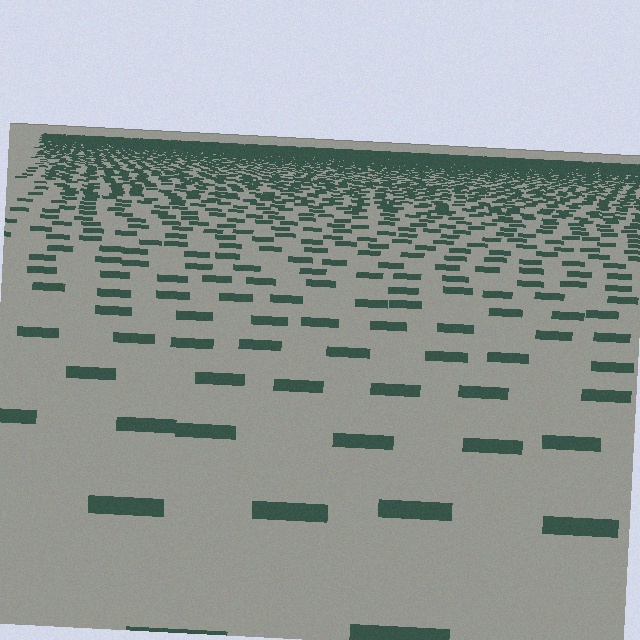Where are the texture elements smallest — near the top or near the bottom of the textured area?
Near the top.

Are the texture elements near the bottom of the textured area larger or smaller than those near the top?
Larger. Near the bottom, elements are closer to the viewer and appear at a bigger on-screen size.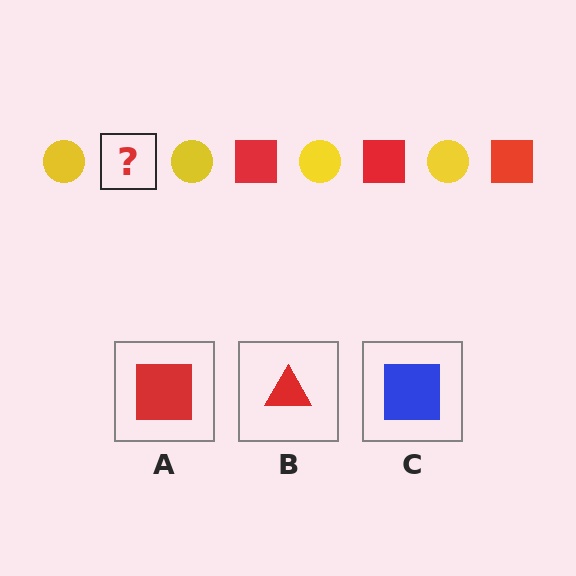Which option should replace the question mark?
Option A.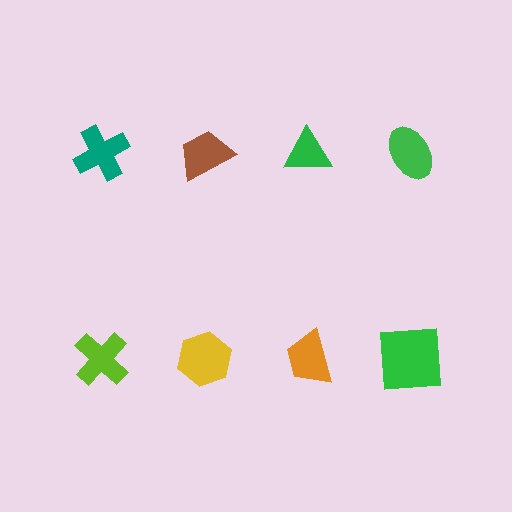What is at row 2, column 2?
A yellow hexagon.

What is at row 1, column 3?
A green triangle.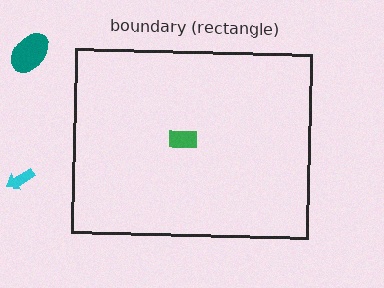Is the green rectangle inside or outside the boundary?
Inside.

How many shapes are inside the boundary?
1 inside, 2 outside.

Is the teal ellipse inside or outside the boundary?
Outside.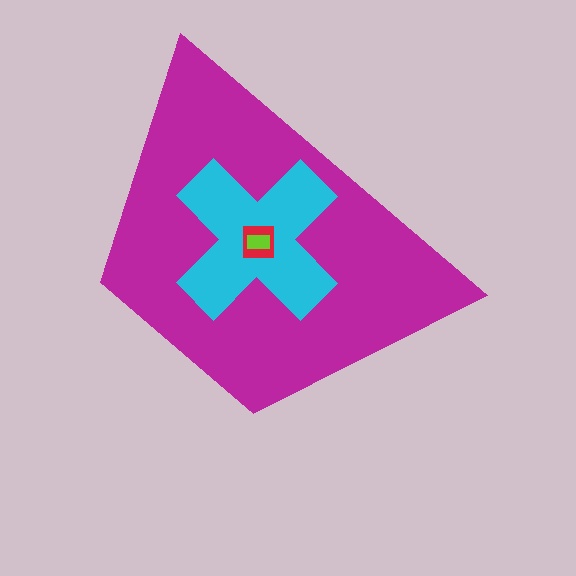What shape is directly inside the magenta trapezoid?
The cyan cross.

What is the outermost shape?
The magenta trapezoid.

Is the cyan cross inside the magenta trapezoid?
Yes.